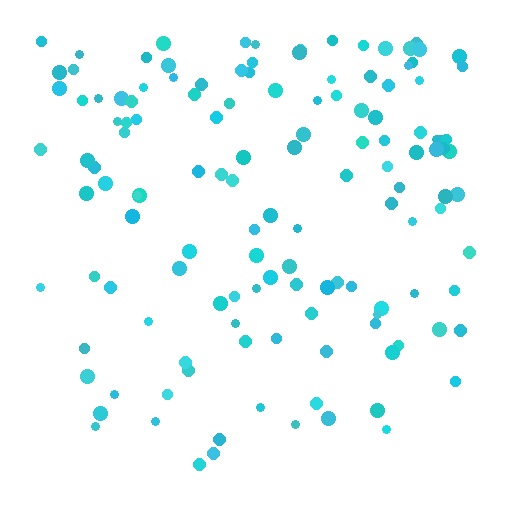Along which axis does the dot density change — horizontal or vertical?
Vertical.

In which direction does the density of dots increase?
From bottom to top, with the top side densest.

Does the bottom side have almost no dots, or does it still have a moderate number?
Still a moderate number, just noticeably fewer than the top.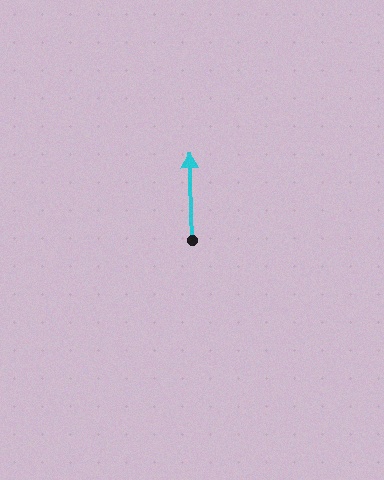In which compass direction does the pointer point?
North.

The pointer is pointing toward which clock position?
Roughly 12 o'clock.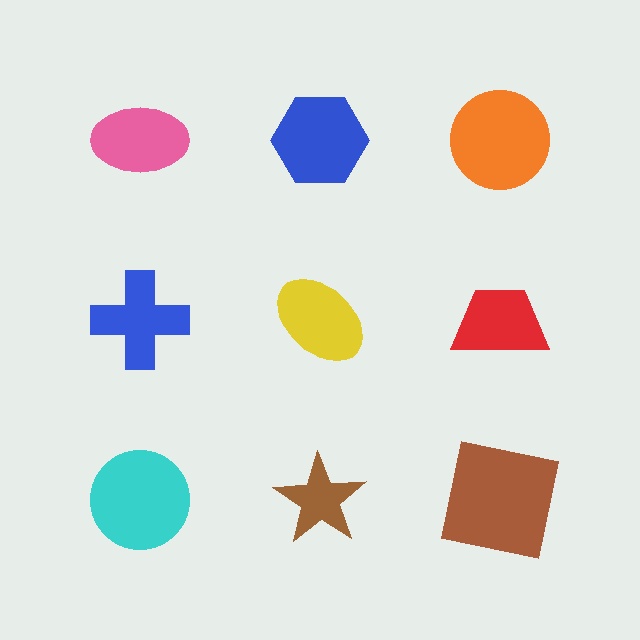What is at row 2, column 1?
A blue cross.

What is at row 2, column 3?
A red trapezoid.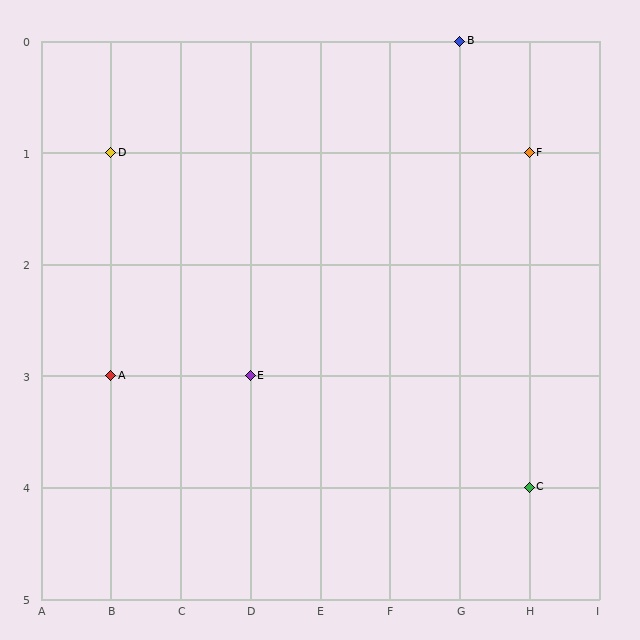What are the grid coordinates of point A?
Point A is at grid coordinates (B, 3).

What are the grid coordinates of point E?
Point E is at grid coordinates (D, 3).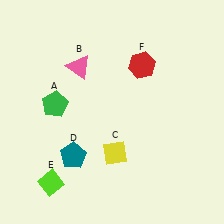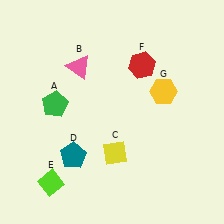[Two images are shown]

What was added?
A yellow hexagon (G) was added in Image 2.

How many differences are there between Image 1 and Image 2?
There is 1 difference between the two images.